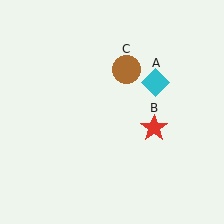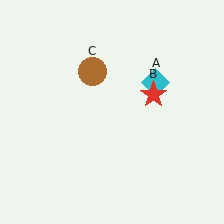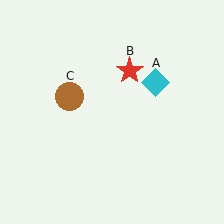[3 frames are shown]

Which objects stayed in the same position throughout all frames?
Cyan diamond (object A) remained stationary.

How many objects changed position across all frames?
2 objects changed position: red star (object B), brown circle (object C).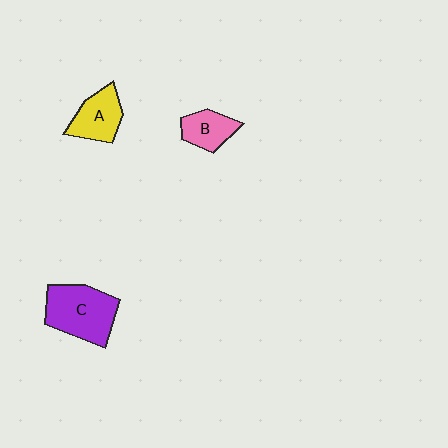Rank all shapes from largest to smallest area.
From largest to smallest: C (purple), A (yellow), B (pink).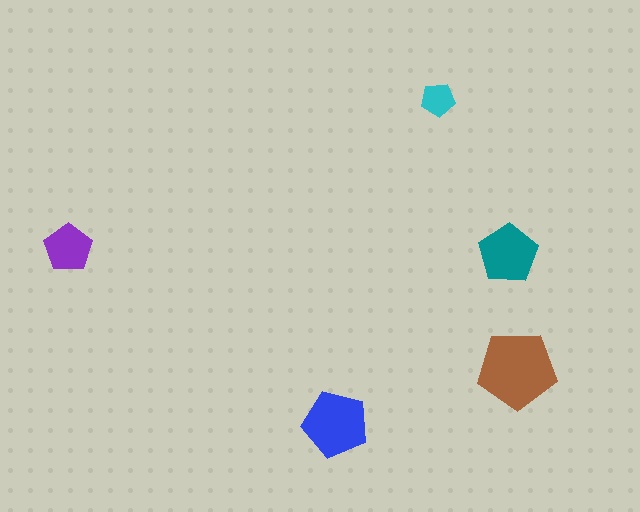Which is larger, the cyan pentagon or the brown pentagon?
The brown one.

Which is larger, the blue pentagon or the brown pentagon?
The brown one.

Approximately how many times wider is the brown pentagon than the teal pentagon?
About 1.5 times wider.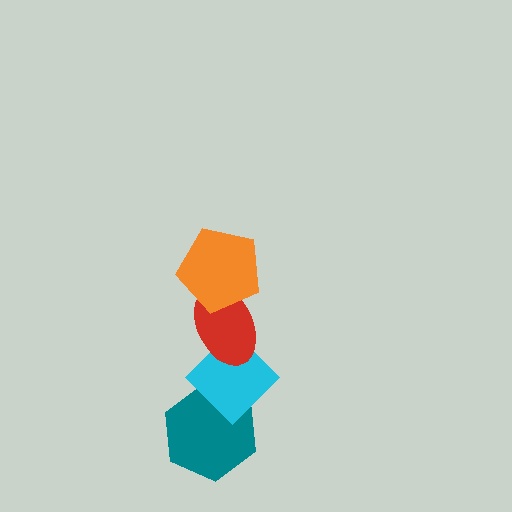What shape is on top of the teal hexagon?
The cyan diamond is on top of the teal hexagon.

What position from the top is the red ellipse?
The red ellipse is 2nd from the top.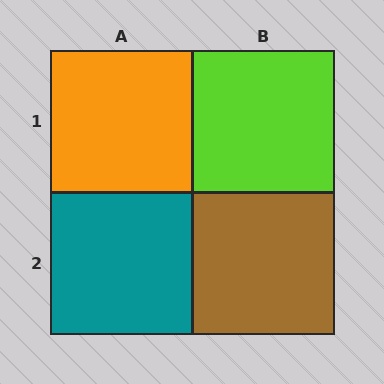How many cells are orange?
1 cell is orange.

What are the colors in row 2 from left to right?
Teal, brown.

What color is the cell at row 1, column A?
Orange.